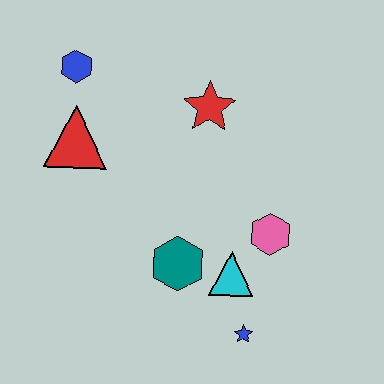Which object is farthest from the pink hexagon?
The blue hexagon is farthest from the pink hexagon.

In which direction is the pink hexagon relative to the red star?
The pink hexagon is below the red star.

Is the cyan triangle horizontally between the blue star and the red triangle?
Yes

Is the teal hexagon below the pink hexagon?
Yes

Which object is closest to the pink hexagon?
The cyan triangle is closest to the pink hexagon.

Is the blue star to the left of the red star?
No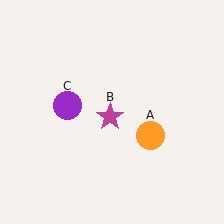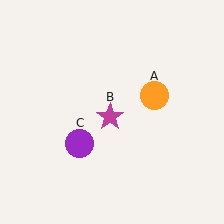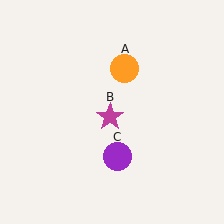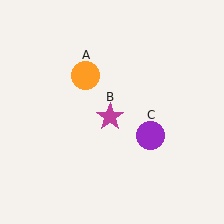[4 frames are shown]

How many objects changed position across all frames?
2 objects changed position: orange circle (object A), purple circle (object C).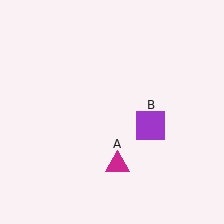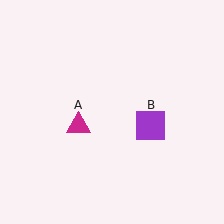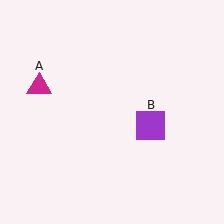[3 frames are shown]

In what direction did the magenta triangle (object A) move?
The magenta triangle (object A) moved up and to the left.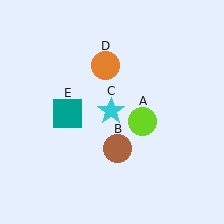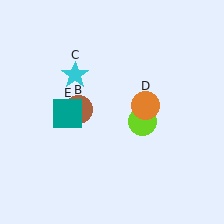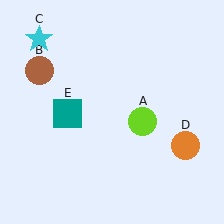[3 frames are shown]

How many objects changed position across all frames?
3 objects changed position: brown circle (object B), cyan star (object C), orange circle (object D).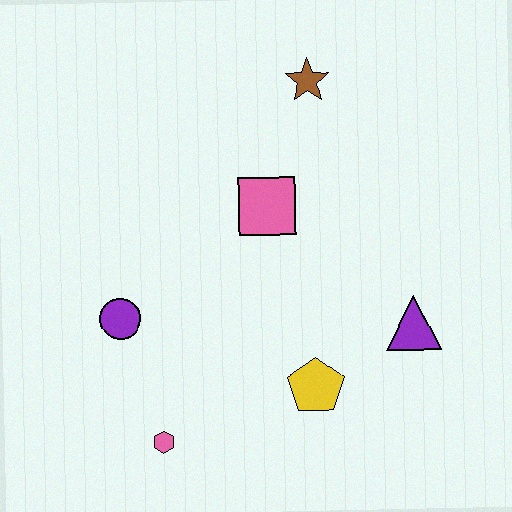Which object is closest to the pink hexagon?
The purple circle is closest to the pink hexagon.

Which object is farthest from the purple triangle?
The purple circle is farthest from the purple triangle.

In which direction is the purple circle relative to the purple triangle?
The purple circle is to the left of the purple triangle.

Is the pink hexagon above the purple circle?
No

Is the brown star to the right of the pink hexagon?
Yes